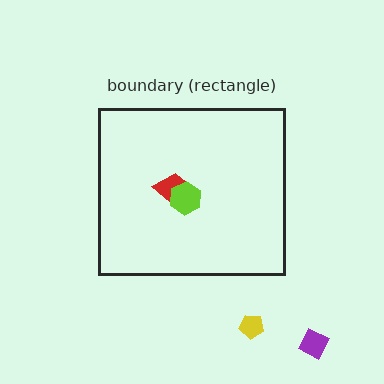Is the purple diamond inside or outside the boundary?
Outside.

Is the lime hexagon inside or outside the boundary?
Inside.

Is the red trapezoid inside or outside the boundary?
Inside.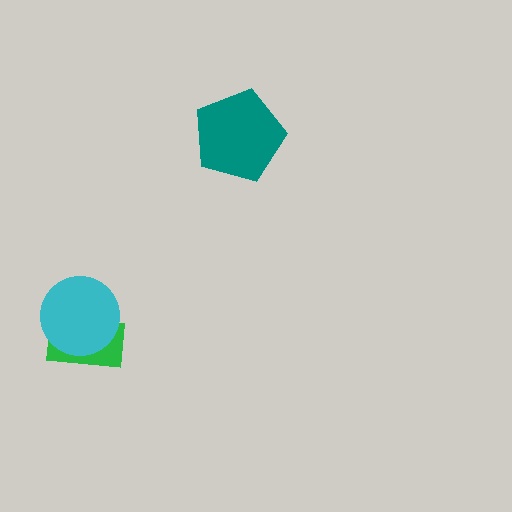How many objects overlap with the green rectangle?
1 object overlaps with the green rectangle.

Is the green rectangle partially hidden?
Yes, it is partially covered by another shape.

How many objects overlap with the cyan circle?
1 object overlaps with the cyan circle.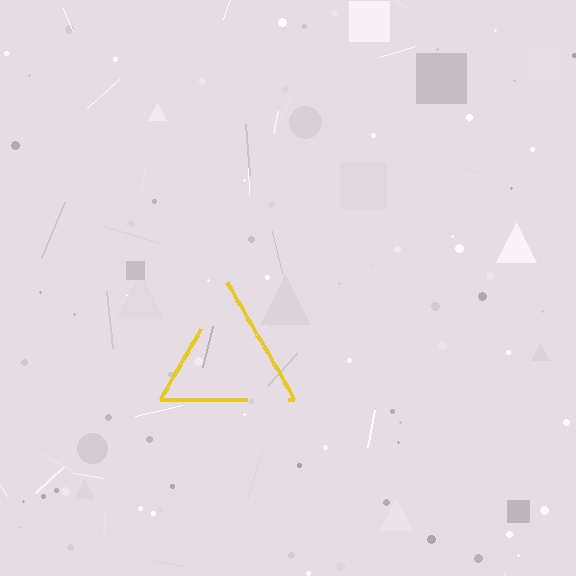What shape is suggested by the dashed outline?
The dashed outline suggests a triangle.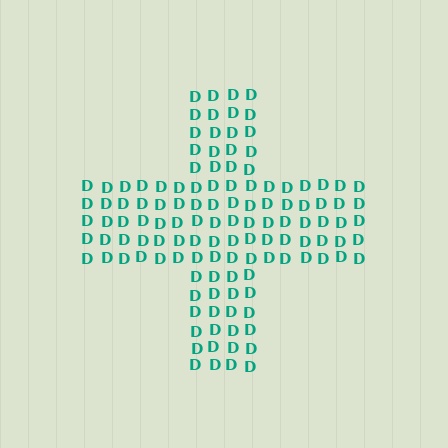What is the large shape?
The large shape is a cross.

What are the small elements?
The small elements are letter D's.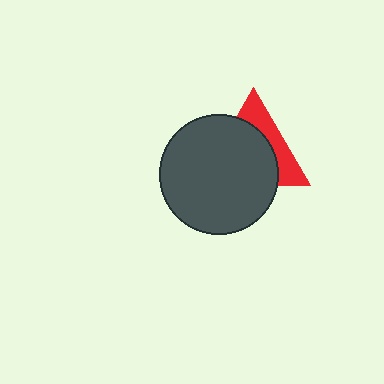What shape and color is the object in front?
The object in front is a dark gray circle.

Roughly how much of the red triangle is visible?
A small part of it is visible (roughly 36%).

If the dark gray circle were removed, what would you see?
You would see the complete red triangle.